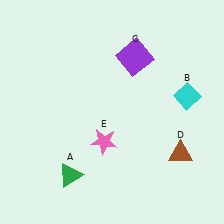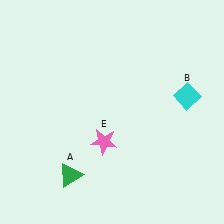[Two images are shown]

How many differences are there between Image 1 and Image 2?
There are 2 differences between the two images.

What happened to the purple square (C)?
The purple square (C) was removed in Image 2. It was in the top-right area of Image 1.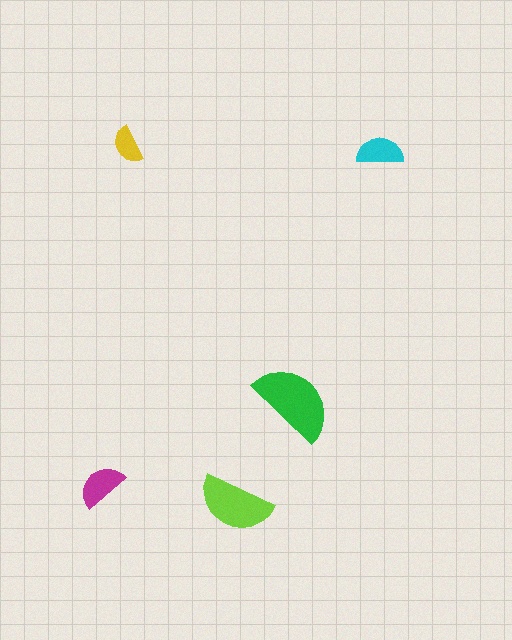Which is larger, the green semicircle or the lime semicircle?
The green one.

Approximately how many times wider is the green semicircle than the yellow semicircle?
About 2 times wider.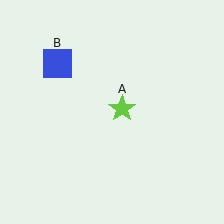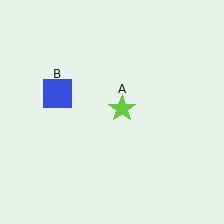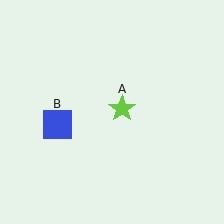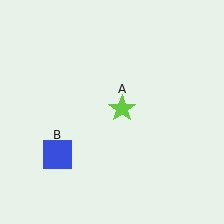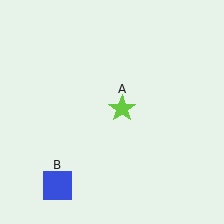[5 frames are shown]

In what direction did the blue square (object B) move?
The blue square (object B) moved down.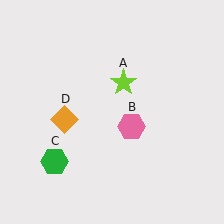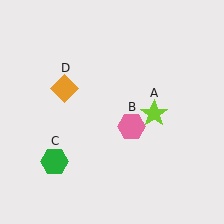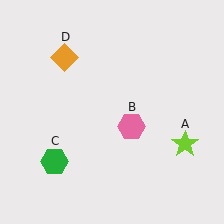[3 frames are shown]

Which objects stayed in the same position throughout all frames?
Pink hexagon (object B) and green hexagon (object C) remained stationary.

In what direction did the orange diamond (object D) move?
The orange diamond (object D) moved up.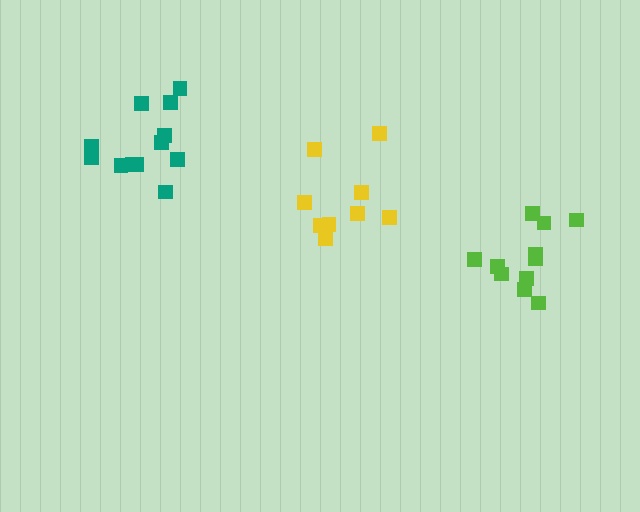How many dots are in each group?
Group 1: 12 dots, Group 2: 9 dots, Group 3: 11 dots (32 total).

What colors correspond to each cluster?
The clusters are colored: teal, yellow, lime.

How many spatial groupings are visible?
There are 3 spatial groupings.